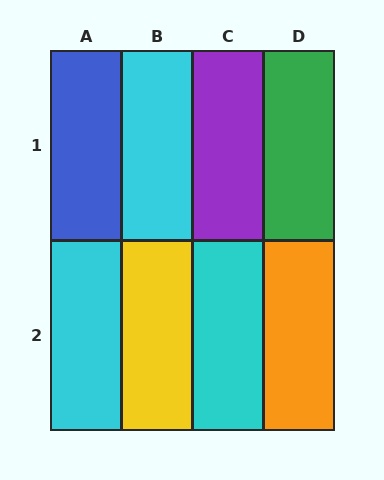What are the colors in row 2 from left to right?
Cyan, yellow, cyan, orange.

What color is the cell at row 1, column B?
Cyan.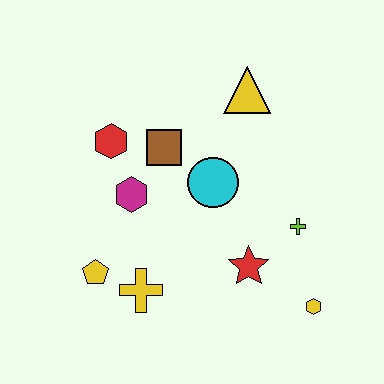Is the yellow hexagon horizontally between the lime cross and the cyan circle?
No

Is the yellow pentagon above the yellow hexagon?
Yes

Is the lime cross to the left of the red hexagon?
No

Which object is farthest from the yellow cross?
The yellow triangle is farthest from the yellow cross.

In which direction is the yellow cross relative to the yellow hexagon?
The yellow cross is to the left of the yellow hexagon.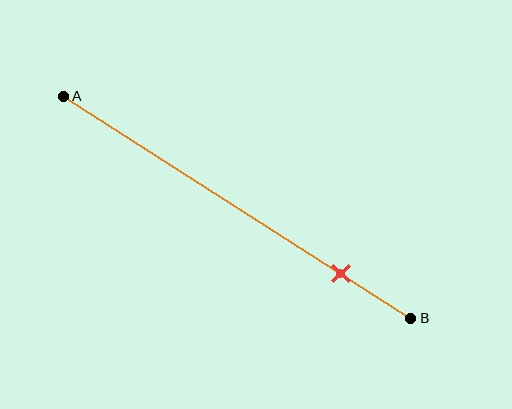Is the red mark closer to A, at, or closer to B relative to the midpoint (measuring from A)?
The red mark is closer to point B than the midpoint of segment AB.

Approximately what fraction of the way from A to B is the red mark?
The red mark is approximately 80% of the way from A to B.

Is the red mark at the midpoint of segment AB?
No, the mark is at about 80% from A, not at the 50% midpoint.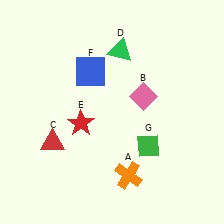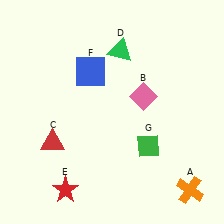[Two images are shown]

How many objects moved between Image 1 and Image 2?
2 objects moved between the two images.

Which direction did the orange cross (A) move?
The orange cross (A) moved right.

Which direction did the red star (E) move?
The red star (E) moved down.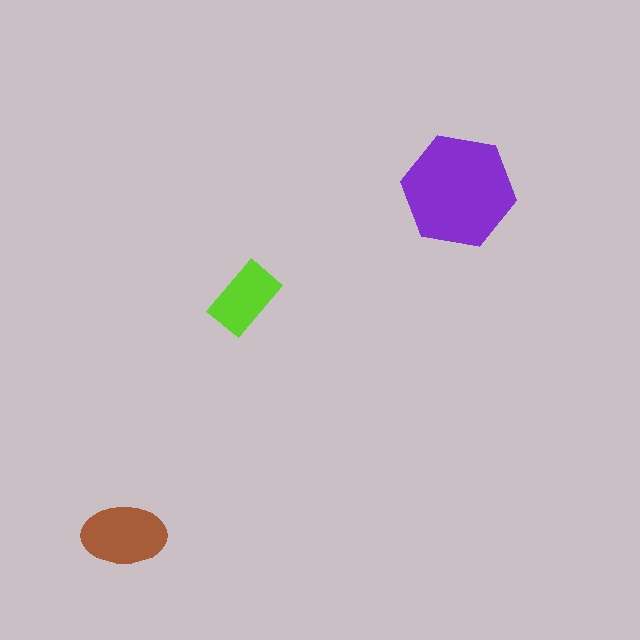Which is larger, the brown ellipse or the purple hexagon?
The purple hexagon.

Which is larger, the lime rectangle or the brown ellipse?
The brown ellipse.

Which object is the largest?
The purple hexagon.